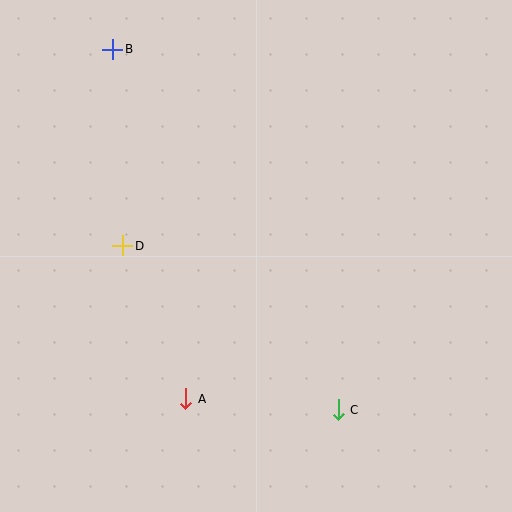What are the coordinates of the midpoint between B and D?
The midpoint between B and D is at (118, 148).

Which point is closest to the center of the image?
Point D at (123, 246) is closest to the center.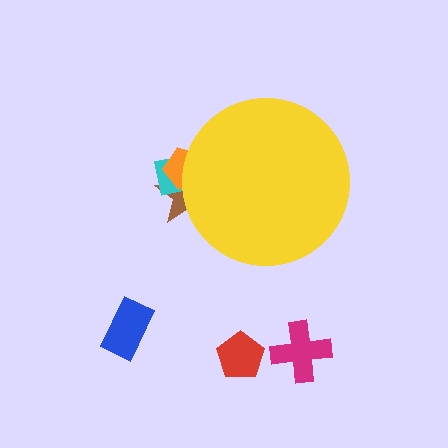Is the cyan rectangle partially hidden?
Yes, the cyan rectangle is partially hidden behind the yellow circle.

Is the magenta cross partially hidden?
No, the magenta cross is fully visible.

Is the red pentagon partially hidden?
No, the red pentagon is fully visible.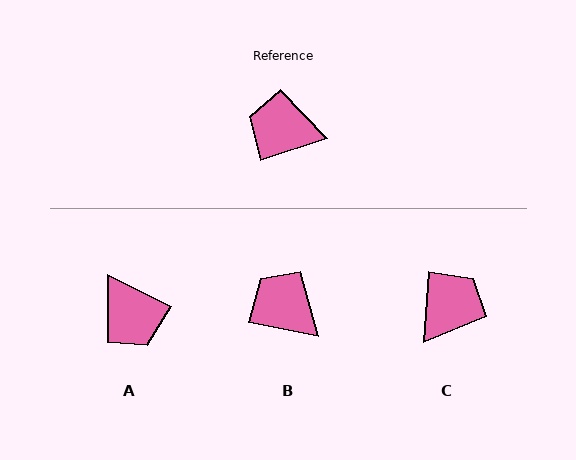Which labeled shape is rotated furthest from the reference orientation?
A, about 135 degrees away.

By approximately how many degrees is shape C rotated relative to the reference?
Approximately 113 degrees clockwise.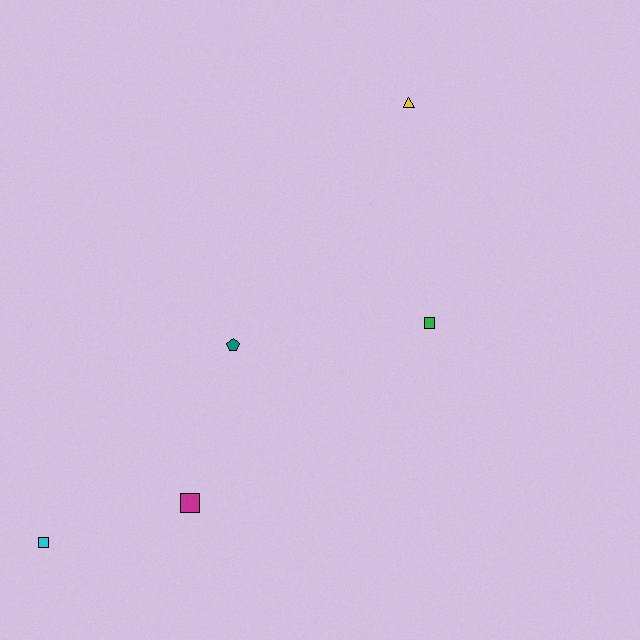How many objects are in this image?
There are 5 objects.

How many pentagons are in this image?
There is 1 pentagon.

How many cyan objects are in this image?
There is 1 cyan object.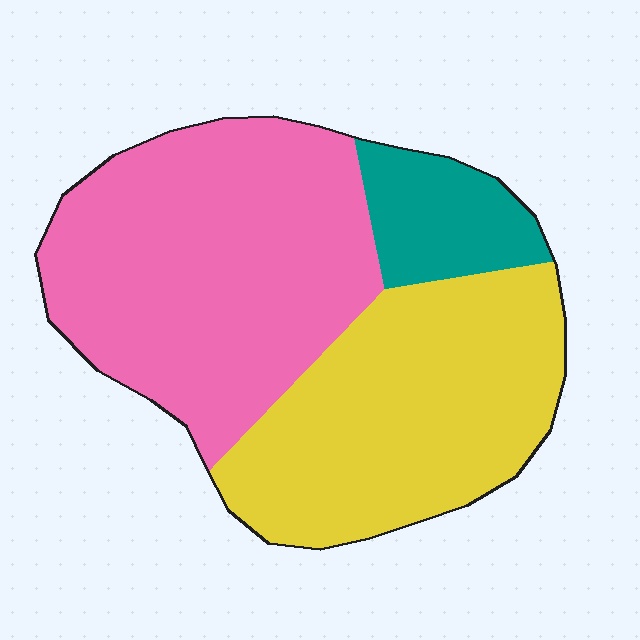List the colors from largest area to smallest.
From largest to smallest: pink, yellow, teal.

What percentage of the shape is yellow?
Yellow covers 40% of the shape.